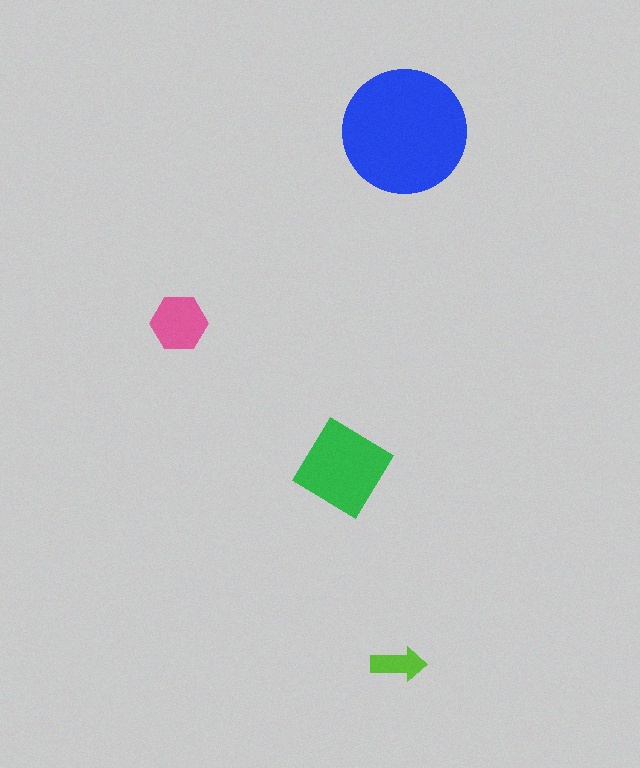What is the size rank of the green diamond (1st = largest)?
2nd.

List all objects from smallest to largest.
The lime arrow, the pink hexagon, the green diamond, the blue circle.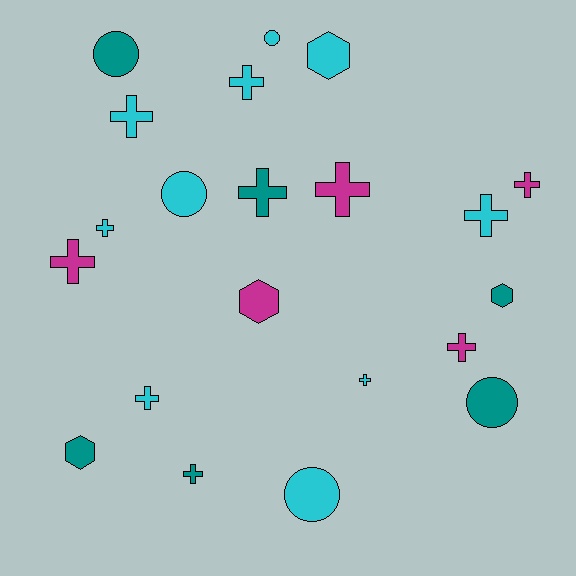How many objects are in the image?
There are 21 objects.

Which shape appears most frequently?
Cross, with 12 objects.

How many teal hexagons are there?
There are 2 teal hexagons.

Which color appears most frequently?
Cyan, with 10 objects.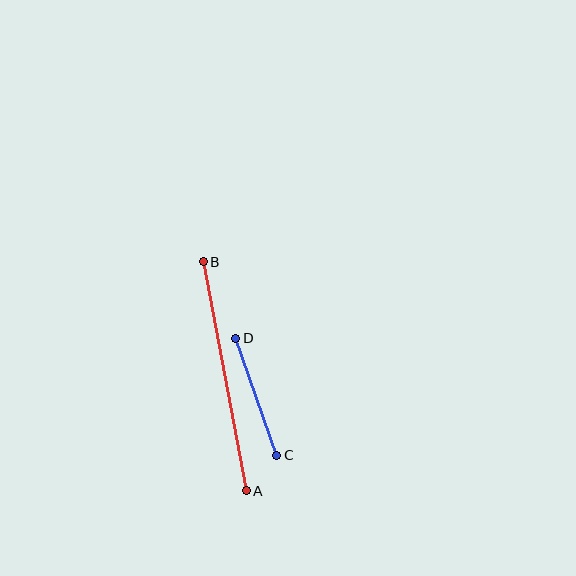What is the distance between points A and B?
The distance is approximately 233 pixels.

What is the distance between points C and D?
The distance is approximately 124 pixels.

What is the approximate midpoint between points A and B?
The midpoint is at approximately (225, 376) pixels.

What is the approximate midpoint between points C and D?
The midpoint is at approximately (256, 397) pixels.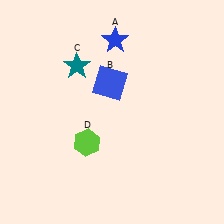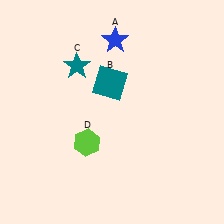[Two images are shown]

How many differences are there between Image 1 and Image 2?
There is 1 difference between the two images.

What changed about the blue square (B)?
In Image 1, B is blue. In Image 2, it changed to teal.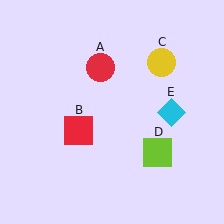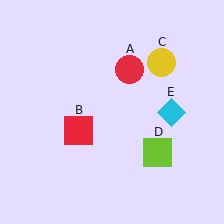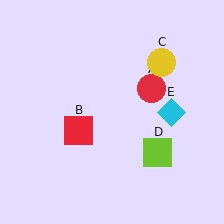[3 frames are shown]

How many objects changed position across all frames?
1 object changed position: red circle (object A).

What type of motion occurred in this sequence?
The red circle (object A) rotated clockwise around the center of the scene.